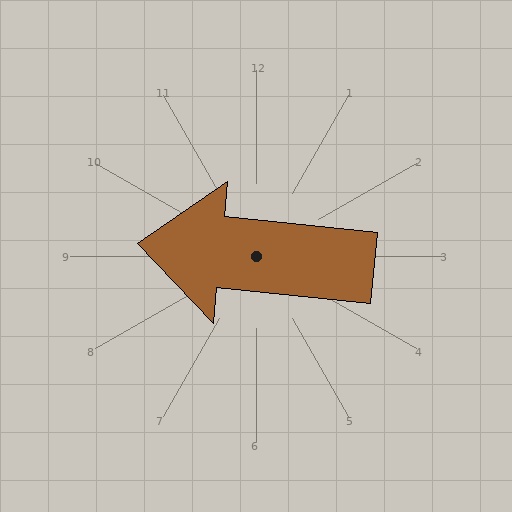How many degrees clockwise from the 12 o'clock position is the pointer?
Approximately 276 degrees.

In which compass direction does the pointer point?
West.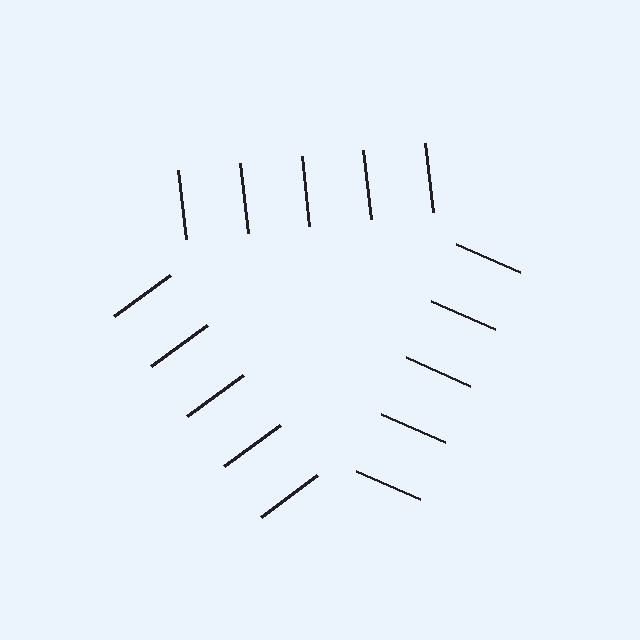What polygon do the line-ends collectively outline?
An illusory triangle — the line segments terminate on its edges but no continuous stroke is drawn.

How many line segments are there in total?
15 — 5 along each of the 3 edges.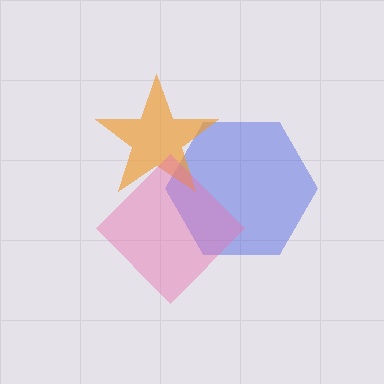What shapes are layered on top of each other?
The layered shapes are: a blue hexagon, an orange star, a pink diamond.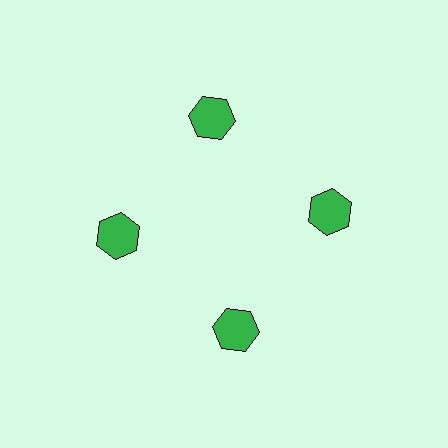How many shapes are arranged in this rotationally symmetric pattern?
There are 4 shapes, arranged in 4 groups of 1.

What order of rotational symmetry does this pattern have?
This pattern has 4-fold rotational symmetry.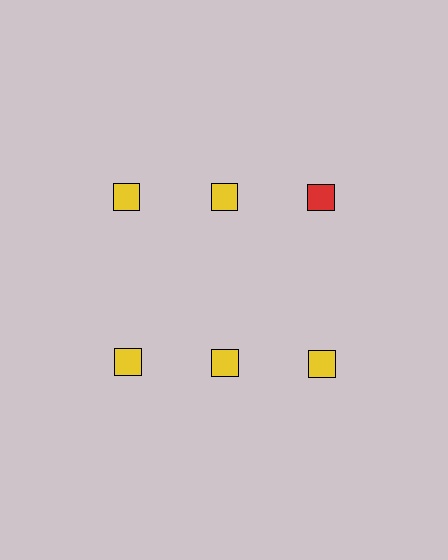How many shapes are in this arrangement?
There are 6 shapes arranged in a grid pattern.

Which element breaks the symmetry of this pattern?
The red square in the top row, center column breaks the symmetry. All other shapes are yellow squares.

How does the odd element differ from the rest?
It has a different color: red instead of yellow.